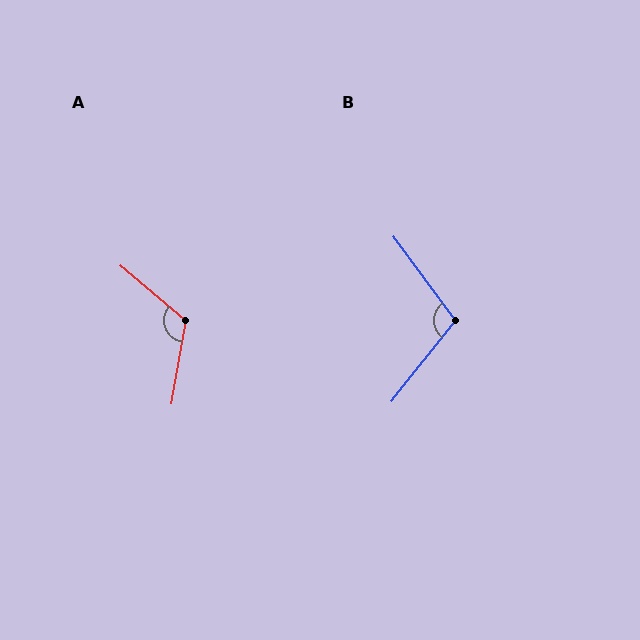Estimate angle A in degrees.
Approximately 120 degrees.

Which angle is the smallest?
B, at approximately 105 degrees.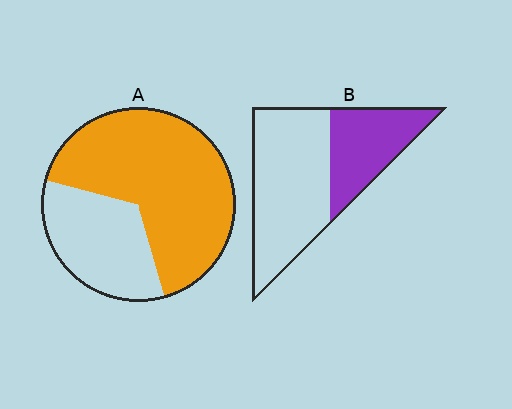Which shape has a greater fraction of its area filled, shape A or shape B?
Shape A.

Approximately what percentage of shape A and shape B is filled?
A is approximately 65% and B is approximately 35%.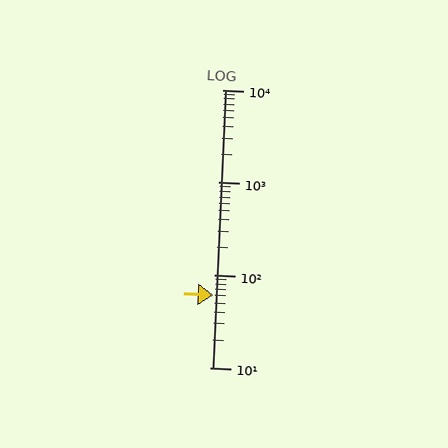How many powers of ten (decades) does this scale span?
The scale spans 3 decades, from 10 to 10000.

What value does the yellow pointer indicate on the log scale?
The pointer indicates approximately 61.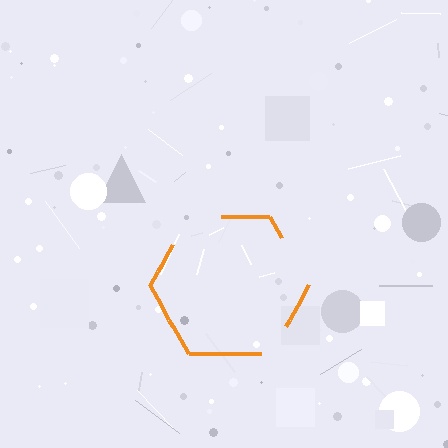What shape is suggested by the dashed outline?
The dashed outline suggests a hexagon.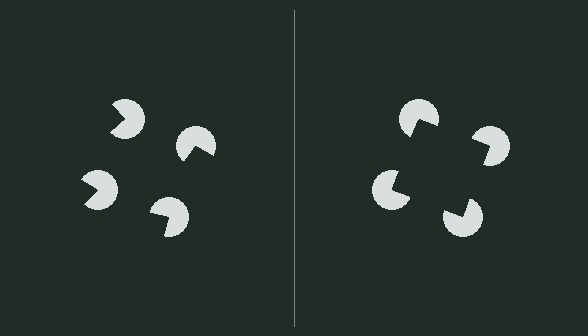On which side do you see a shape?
An illusory square appears on the right side. On the left side the wedge cuts are rotated, so no coherent shape forms.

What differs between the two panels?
The pac-man discs are positioned identically on both sides; only the wedge orientations differ. On the right they align to a square; on the left they are misaligned.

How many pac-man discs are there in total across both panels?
8 — 4 on each side.